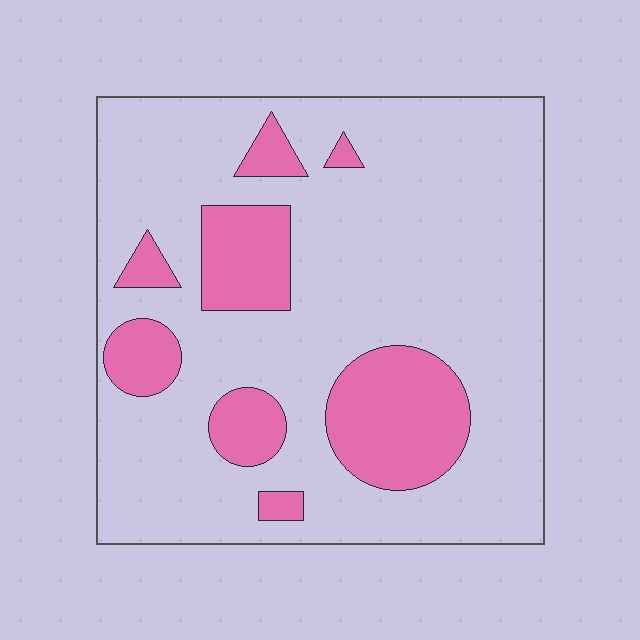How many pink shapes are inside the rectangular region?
8.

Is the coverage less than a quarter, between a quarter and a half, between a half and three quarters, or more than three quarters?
Less than a quarter.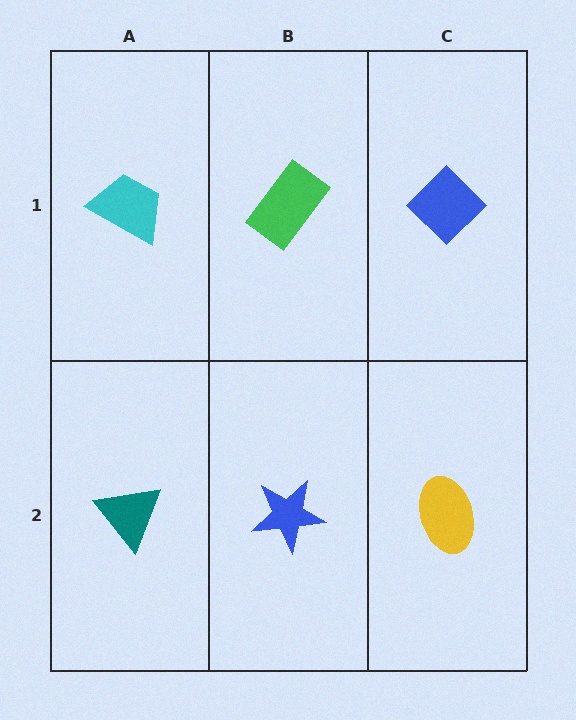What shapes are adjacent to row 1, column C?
A yellow ellipse (row 2, column C), a green rectangle (row 1, column B).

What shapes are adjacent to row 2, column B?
A green rectangle (row 1, column B), a teal triangle (row 2, column A), a yellow ellipse (row 2, column C).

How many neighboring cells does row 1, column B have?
3.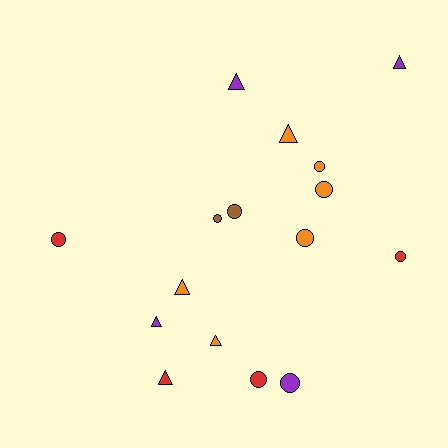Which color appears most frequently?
Orange, with 6 objects.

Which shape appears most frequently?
Circle, with 9 objects.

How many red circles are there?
There are 3 red circles.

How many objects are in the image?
There are 16 objects.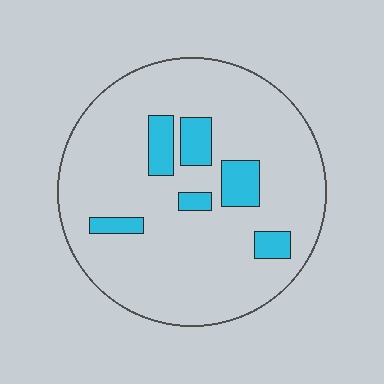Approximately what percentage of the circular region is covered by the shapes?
Approximately 15%.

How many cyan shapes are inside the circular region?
6.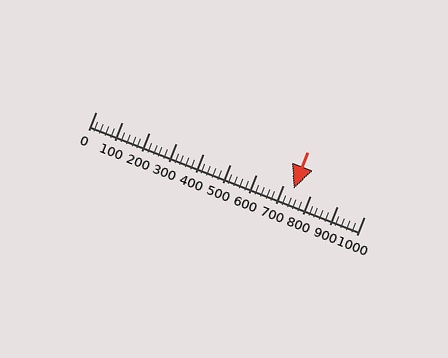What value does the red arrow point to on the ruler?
The red arrow points to approximately 739.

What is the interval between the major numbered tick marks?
The major tick marks are spaced 100 units apart.